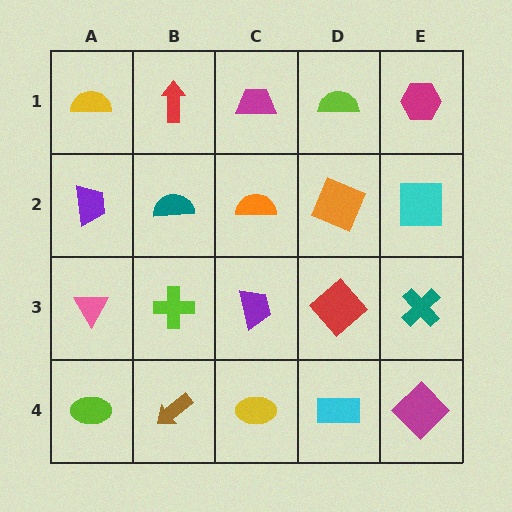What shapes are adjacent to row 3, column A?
A purple trapezoid (row 2, column A), a lime ellipse (row 4, column A), a lime cross (row 3, column B).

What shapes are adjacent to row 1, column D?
An orange square (row 2, column D), a magenta trapezoid (row 1, column C), a magenta hexagon (row 1, column E).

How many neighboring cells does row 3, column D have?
4.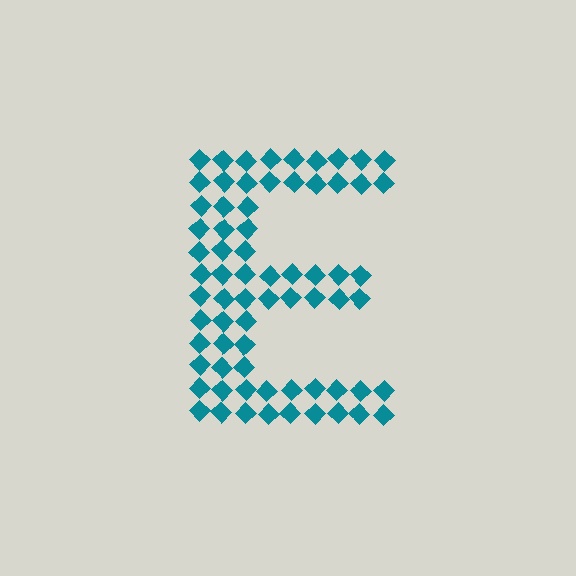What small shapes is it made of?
It is made of small diamonds.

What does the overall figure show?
The overall figure shows the letter E.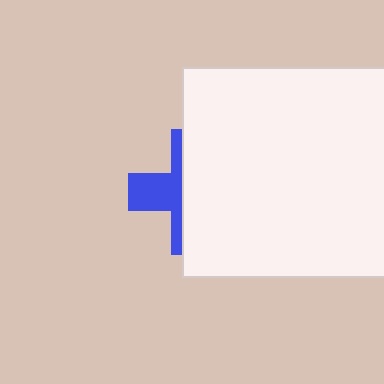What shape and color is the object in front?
The object in front is a white square.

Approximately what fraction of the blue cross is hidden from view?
Roughly 64% of the blue cross is hidden behind the white square.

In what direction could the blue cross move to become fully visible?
The blue cross could move left. That would shift it out from behind the white square entirely.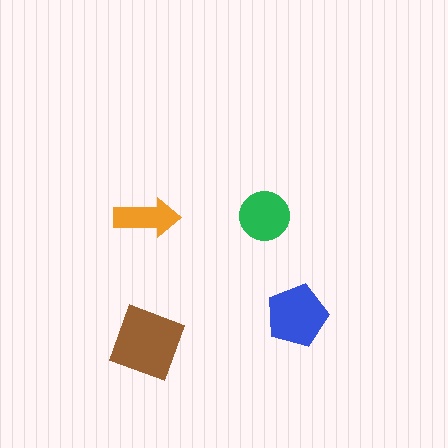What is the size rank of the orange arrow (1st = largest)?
4th.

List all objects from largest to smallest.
The brown diamond, the blue pentagon, the green circle, the orange arrow.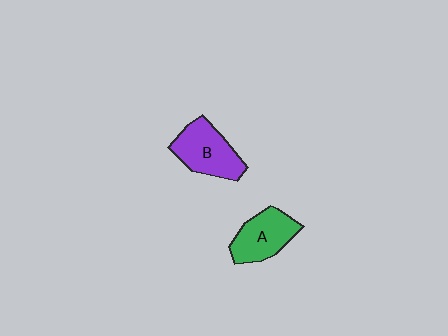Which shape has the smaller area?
Shape A (green).